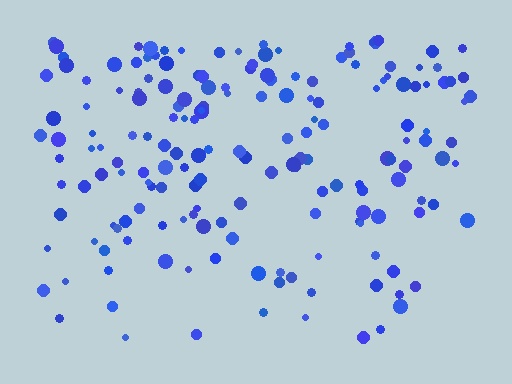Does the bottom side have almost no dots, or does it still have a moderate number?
Still a moderate number, just noticeably fewer than the top.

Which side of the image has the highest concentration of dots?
The top.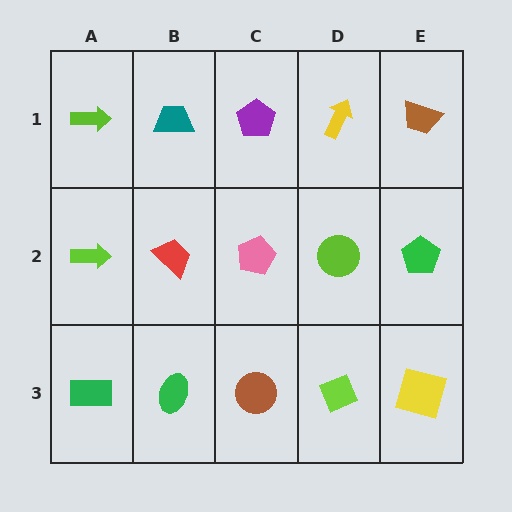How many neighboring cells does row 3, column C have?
3.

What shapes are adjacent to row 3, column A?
A lime arrow (row 2, column A), a green ellipse (row 3, column B).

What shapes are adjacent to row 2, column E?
A brown trapezoid (row 1, column E), a yellow square (row 3, column E), a lime circle (row 2, column D).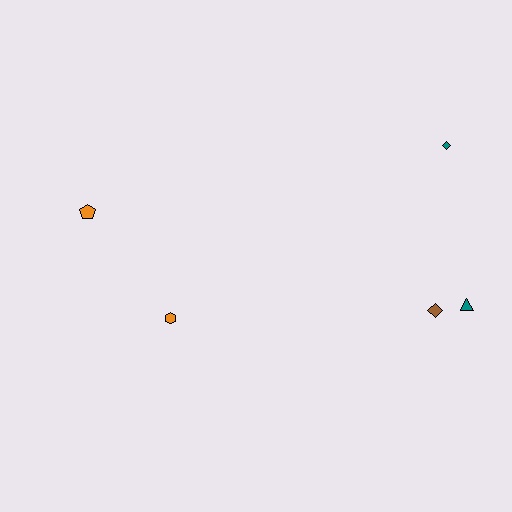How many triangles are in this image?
There is 1 triangle.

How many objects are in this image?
There are 5 objects.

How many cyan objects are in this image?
There are no cyan objects.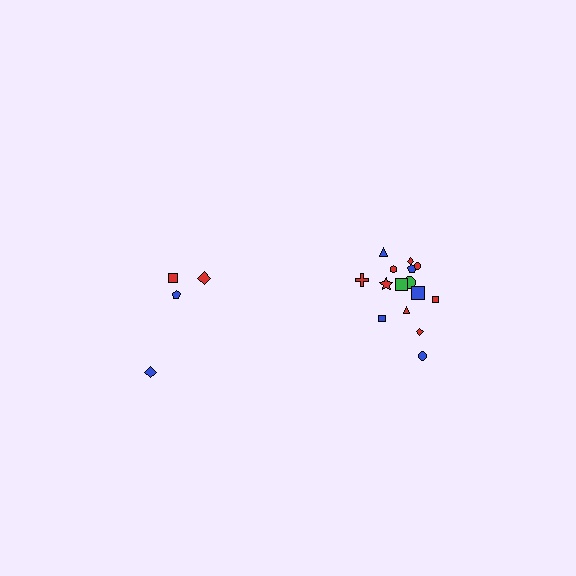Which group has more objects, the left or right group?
The right group.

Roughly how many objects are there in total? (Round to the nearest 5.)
Roughly 20 objects in total.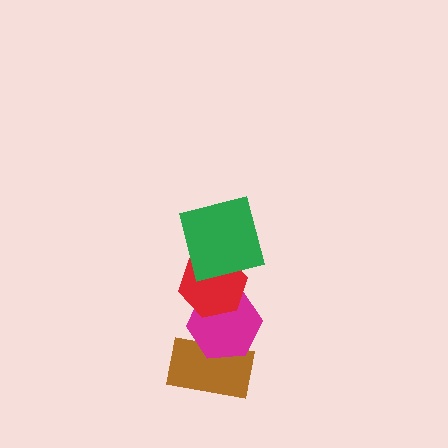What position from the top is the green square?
The green square is 1st from the top.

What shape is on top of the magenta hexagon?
The red hexagon is on top of the magenta hexagon.